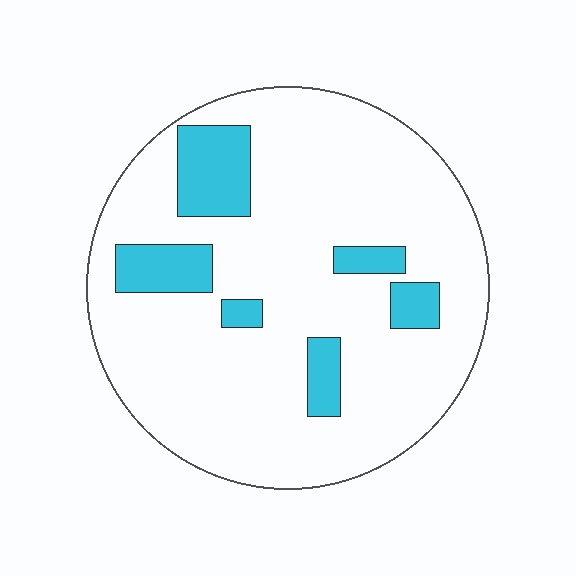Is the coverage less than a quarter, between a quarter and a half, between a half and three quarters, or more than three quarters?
Less than a quarter.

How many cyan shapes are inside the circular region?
6.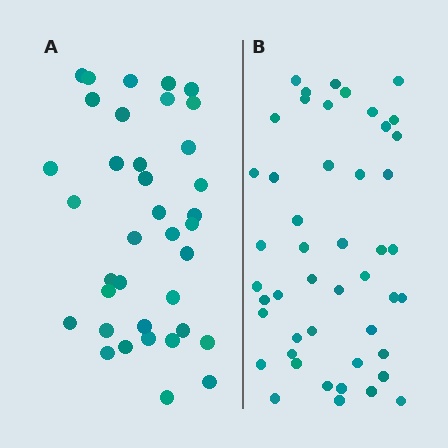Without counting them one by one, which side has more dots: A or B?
Region B (the right region) has more dots.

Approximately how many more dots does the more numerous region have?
Region B has roughly 10 or so more dots than region A.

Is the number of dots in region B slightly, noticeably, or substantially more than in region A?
Region B has noticeably more, but not dramatically so. The ratio is roughly 1.3 to 1.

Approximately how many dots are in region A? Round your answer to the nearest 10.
About 40 dots. (The exact count is 37, which rounds to 40.)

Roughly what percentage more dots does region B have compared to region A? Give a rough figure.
About 25% more.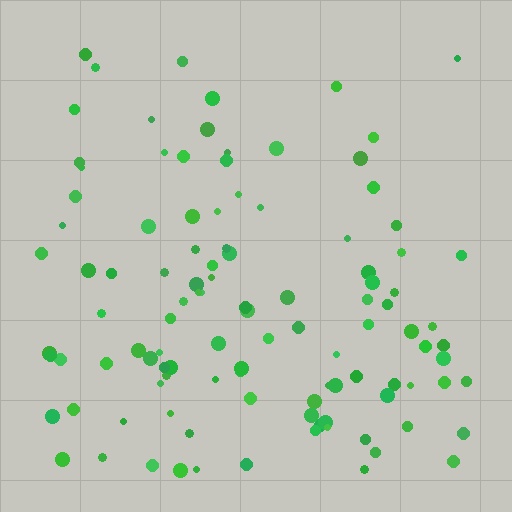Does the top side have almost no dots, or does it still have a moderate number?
Still a moderate number, just noticeably fewer than the bottom.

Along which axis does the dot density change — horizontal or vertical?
Vertical.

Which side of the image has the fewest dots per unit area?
The top.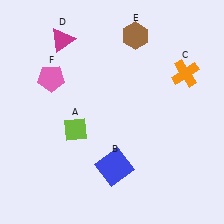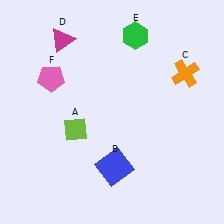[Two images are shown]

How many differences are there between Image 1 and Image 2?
There is 1 difference between the two images.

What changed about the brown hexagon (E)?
In Image 1, E is brown. In Image 2, it changed to green.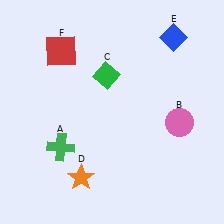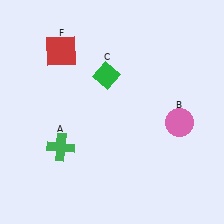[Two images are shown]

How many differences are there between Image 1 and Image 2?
There are 2 differences between the two images.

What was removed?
The orange star (D), the blue diamond (E) were removed in Image 2.